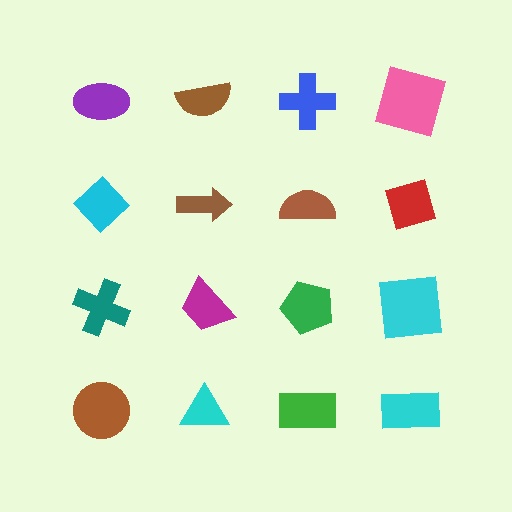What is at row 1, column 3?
A blue cross.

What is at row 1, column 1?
A purple ellipse.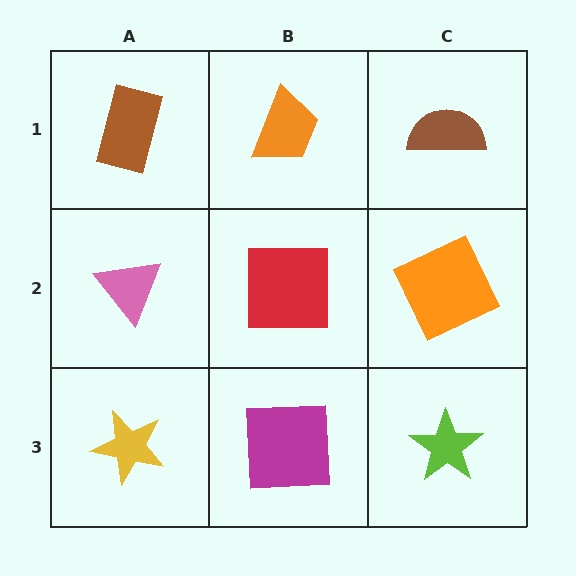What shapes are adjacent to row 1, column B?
A red square (row 2, column B), a brown rectangle (row 1, column A), a brown semicircle (row 1, column C).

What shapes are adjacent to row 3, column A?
A pink triangle (row 2, column A), a magenta square (row 3, column B).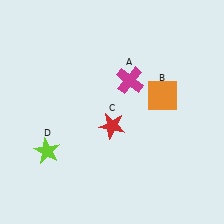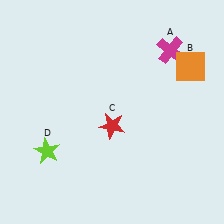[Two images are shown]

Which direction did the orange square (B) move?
The orange square (B) moved up.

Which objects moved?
The objects that moved are: the magenta cross (A), the orange square (B).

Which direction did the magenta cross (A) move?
The magenta cross (A) moved right.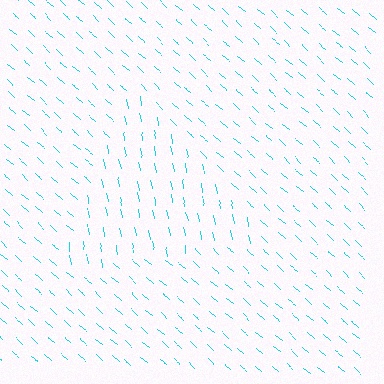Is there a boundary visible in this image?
Yes, there is a texture boundary formed by a change in line orientation.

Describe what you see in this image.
The image is filled with small cyan line segments. A triangle region in the image has lines oriented differently from the surrounding lines, creating a visible texture boundary.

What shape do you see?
I see a triangle.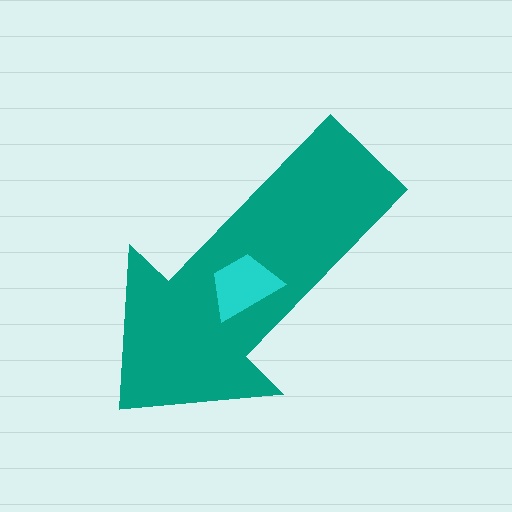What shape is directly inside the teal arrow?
The cyan trapezoid.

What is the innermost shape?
The cyan trapezoid.